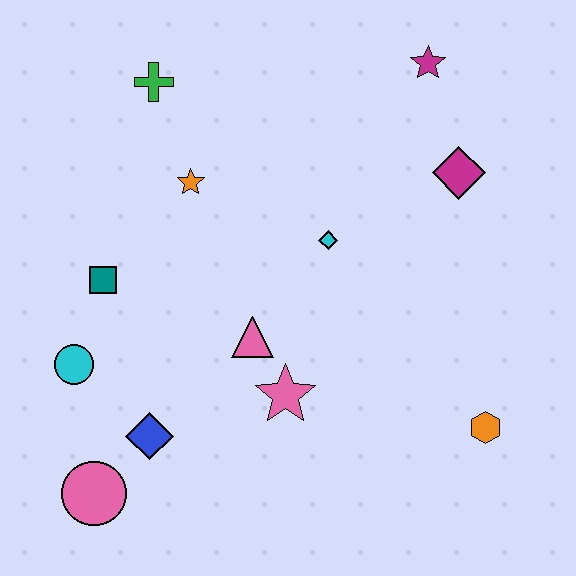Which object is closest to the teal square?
The cyan circle is closest to the teal square.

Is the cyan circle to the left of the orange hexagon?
Yes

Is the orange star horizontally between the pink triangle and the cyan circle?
Yes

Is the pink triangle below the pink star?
No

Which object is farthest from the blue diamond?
The magenta star is farthest from the blue diamond.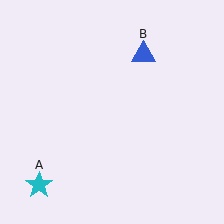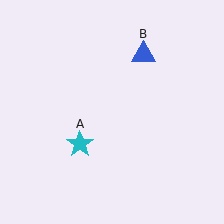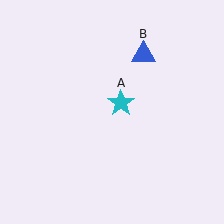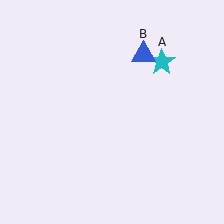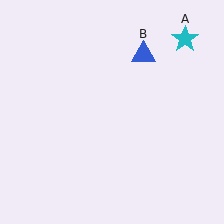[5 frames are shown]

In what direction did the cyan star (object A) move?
The cyan star (object A) moved up and to the right.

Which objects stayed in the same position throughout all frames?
Blue triangle (object B) remained stationary.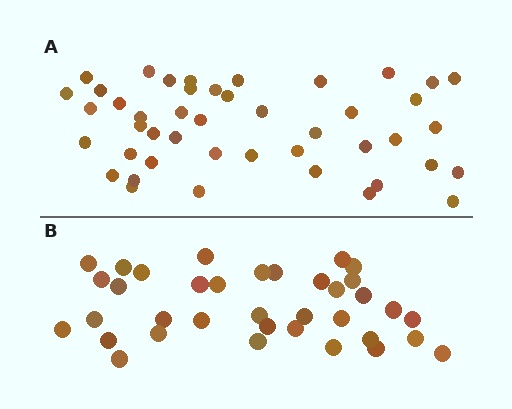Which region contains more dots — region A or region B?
Region A (the top region) has more dots.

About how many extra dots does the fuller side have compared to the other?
Region A has roughly 8 or so more dots than region B.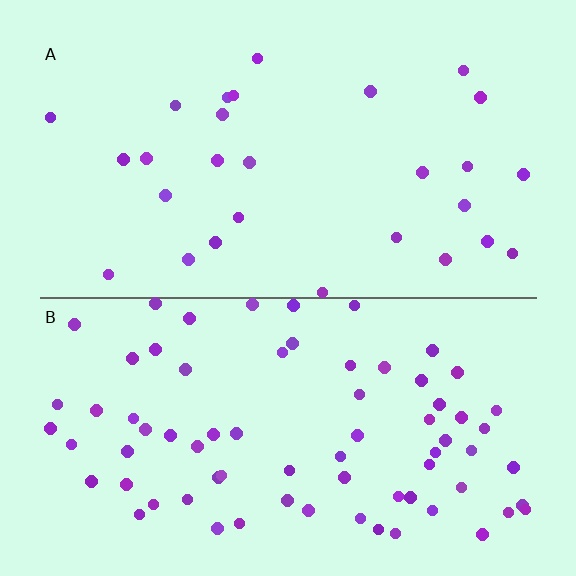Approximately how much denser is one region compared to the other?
Approximately 2.6× — region B over region A.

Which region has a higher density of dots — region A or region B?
B (the bottom).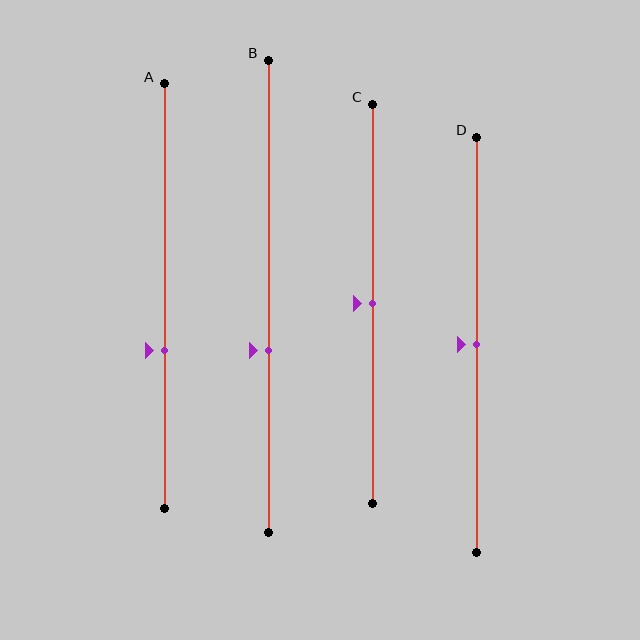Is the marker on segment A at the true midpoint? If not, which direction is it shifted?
No, the marker on segment A is shifted downward by about 13% of the segment length.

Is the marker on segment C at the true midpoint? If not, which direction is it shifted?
Yes, the marker on segment C is at the true midpoint.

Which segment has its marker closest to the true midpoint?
Segment C has its marker closest to the true midpoint.